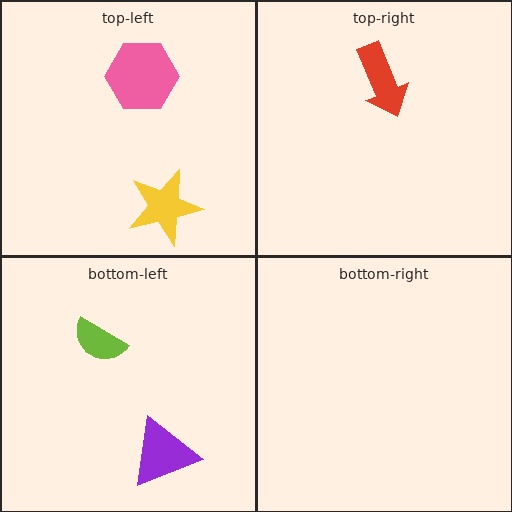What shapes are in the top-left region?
The yellow star, the pink hexagon.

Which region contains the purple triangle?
The bottom-left region.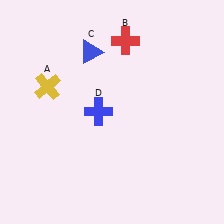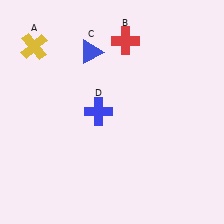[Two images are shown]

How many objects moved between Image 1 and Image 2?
1 object moved between the two images.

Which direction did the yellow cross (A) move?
The yellow cross (A) moved up.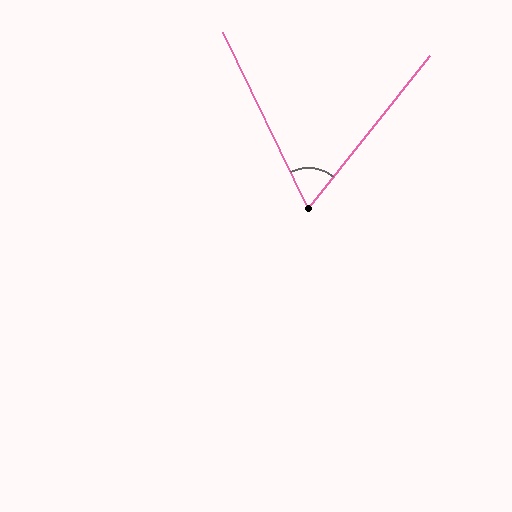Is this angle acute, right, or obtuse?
It is acute.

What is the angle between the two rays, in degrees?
Approximately 64 degrees.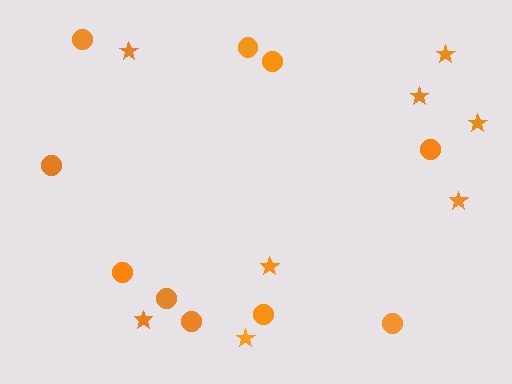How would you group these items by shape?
There are 2 groups: one group of circles (10) and one group of stars (8).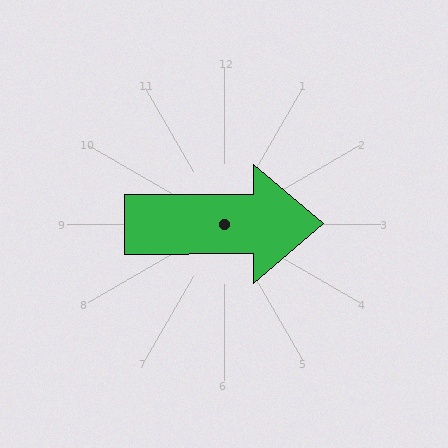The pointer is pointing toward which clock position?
Roughly 3 o'clock.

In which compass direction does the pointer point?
East.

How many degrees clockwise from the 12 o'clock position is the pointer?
Approximately 90 degrees.